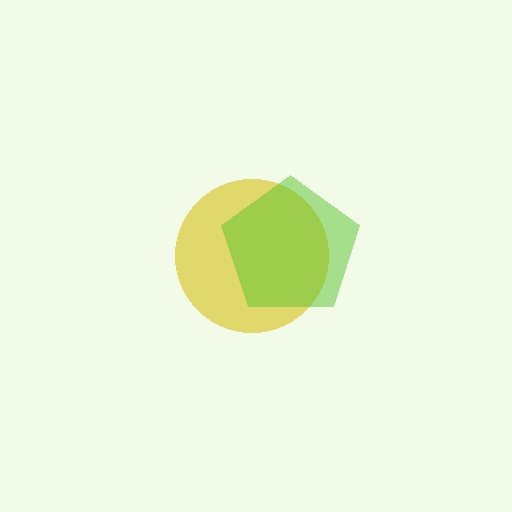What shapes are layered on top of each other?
The layered shapes are: a yellow circle, a lime pentagon.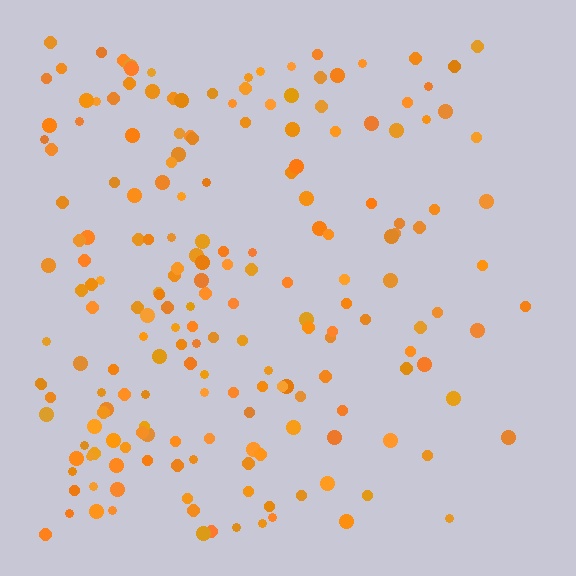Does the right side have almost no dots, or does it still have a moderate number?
Still a moderate number, just noticeably fewer than the left.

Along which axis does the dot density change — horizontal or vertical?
Horizontal.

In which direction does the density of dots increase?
From right to left, with the left side densest.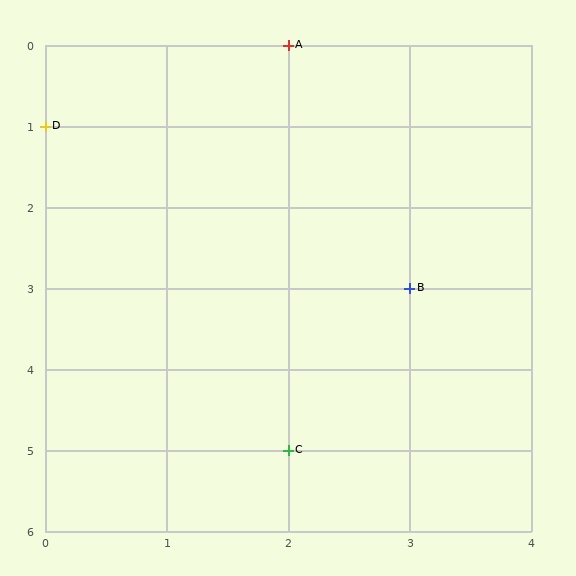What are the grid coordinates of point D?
Point D is at grid coordinates (0, 1).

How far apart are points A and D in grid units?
Points A and D are 2 columns and 1 row apart (about 2.2 grid units diagonally).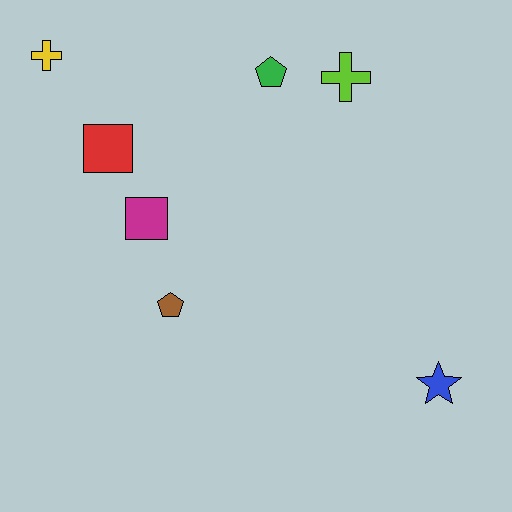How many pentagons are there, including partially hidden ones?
There are 2 pentagons.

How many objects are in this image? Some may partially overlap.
There are 7 objects.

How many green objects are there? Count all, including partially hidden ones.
There is 1 green object.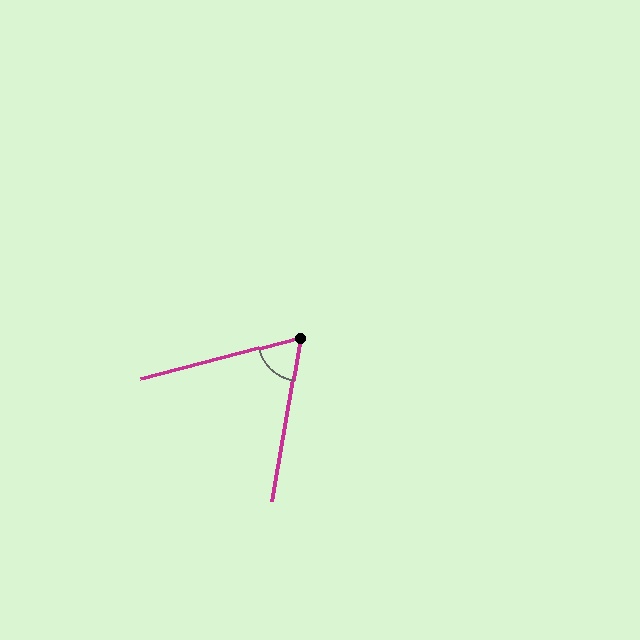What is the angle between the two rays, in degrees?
Approximately 66 degrees.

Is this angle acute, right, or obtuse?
It is acute.